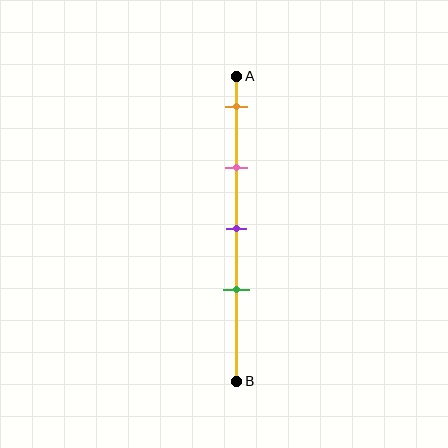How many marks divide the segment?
There are 4 marks dividing the segment.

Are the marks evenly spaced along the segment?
Yes, the marks are approximately evenly spaced.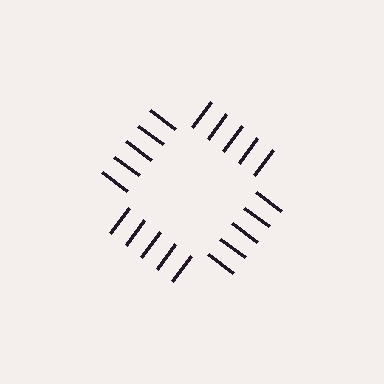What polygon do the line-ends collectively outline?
An illusory square — the line segments terminate on its edges but no continuous stroke is drawn.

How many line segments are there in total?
20 — 5 along each of the 4 edges.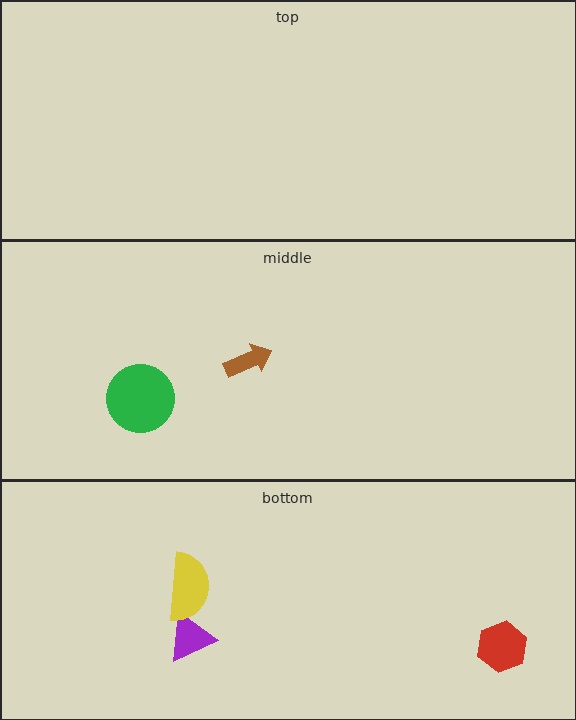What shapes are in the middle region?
The green circle, the brown arrow.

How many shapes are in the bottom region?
3.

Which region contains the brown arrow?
The middle region.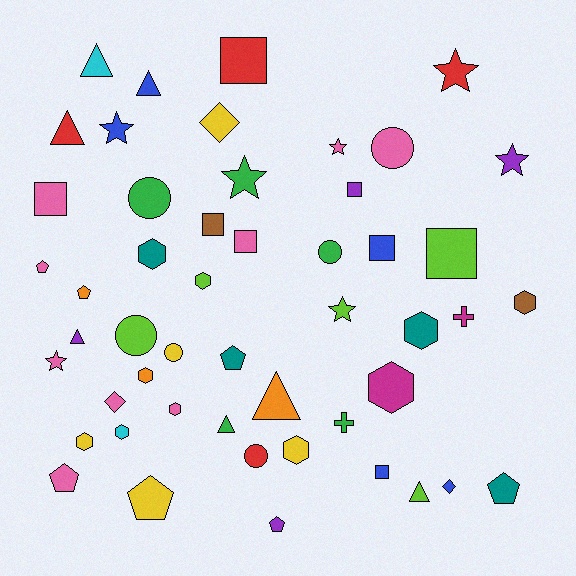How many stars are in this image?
There are 7 stars.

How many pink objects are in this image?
There are 9 pink objects.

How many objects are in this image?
There are 50 objects.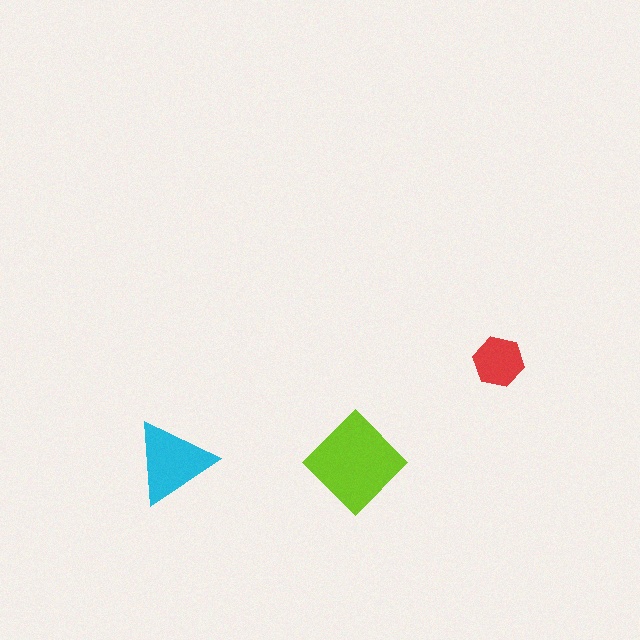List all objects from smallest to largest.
The red hexagon, the cyan triangle, the lime diamond.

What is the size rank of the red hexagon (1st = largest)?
3rd.